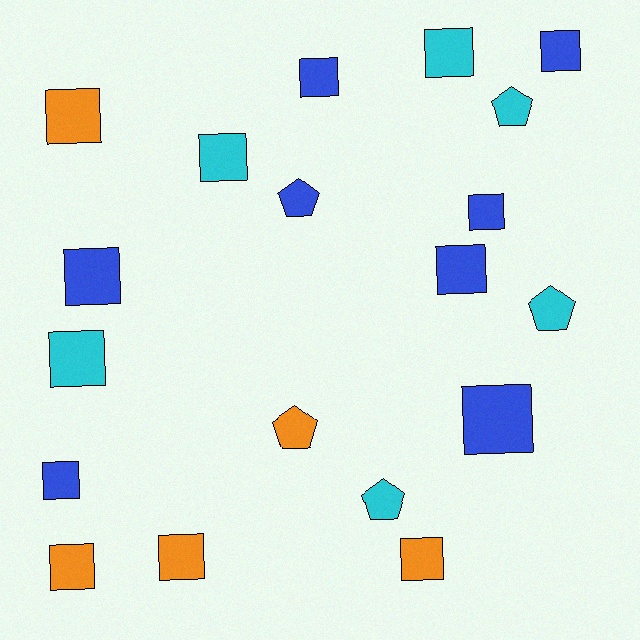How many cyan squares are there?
There are 3 cyan squares.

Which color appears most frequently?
Blue, with 8 objects.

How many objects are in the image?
There are 19 objects.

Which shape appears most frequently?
Square, with 14 objects.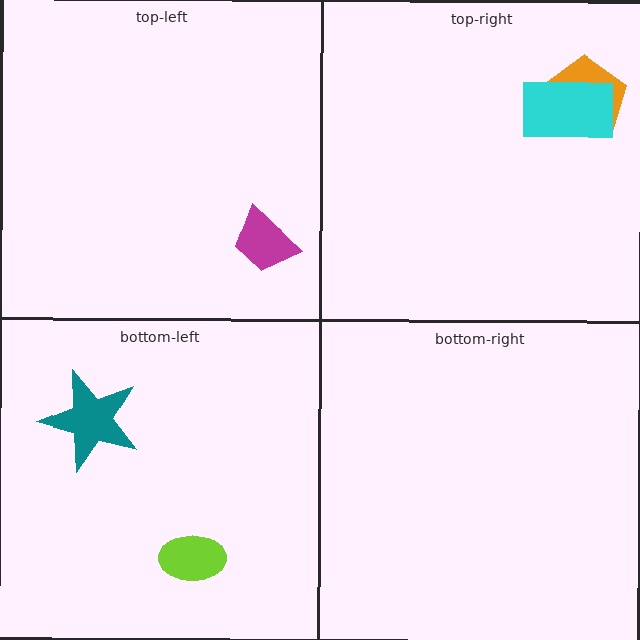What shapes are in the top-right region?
The orange pentagon, the cyan rectangle.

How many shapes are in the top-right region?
2.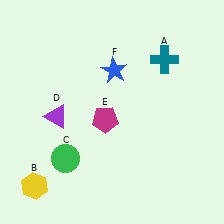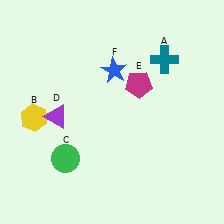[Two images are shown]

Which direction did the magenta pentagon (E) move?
The magenta pentagon (E) moved up.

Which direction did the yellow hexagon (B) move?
The yellow hexagon (B) moved up.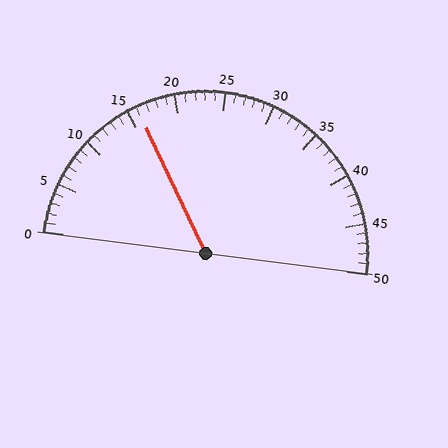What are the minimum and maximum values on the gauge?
The gauge ranges from 0 to 50.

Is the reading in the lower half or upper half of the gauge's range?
The reading is in the lower half of the range (0 to 50).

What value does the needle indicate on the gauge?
The needle indicates approximately 16.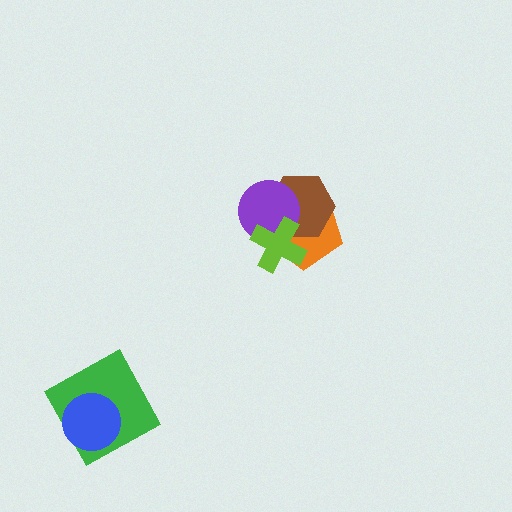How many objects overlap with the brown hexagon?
3 objects overlap with the brown hexagon.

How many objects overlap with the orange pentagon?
3 objects overlap with the orange pentagon.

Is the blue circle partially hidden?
No, no other shape covers it.